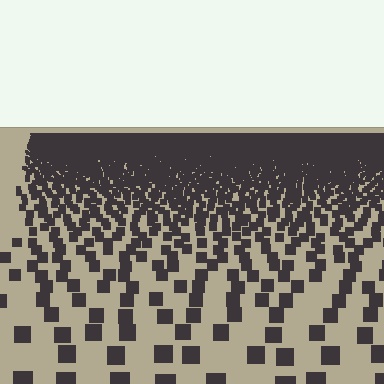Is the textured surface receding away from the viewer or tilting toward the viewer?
The surface is receding away from the viewer. Texture elements get smaller and denser toward the top.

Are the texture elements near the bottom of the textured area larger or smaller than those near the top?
Larger. Near the bottom, elements are closer to the viewer and appear at a bigger on-screen size.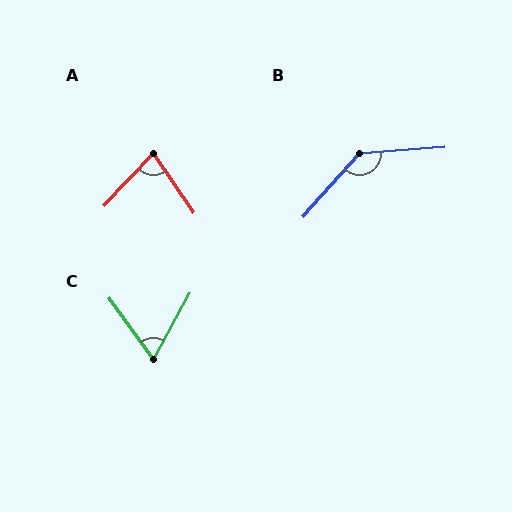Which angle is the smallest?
C, at approximately 65 degrees.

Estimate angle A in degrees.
Approximately 77 degrees.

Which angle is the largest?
B, at approximately 136 degrees.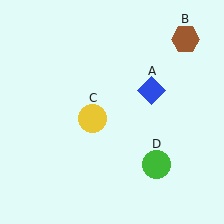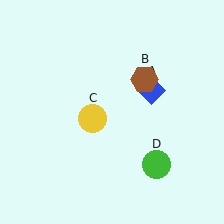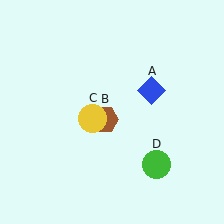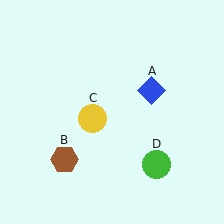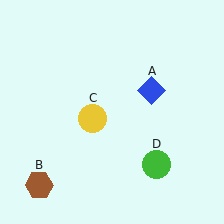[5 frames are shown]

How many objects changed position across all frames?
1 object changed position: brown hexagon (object B).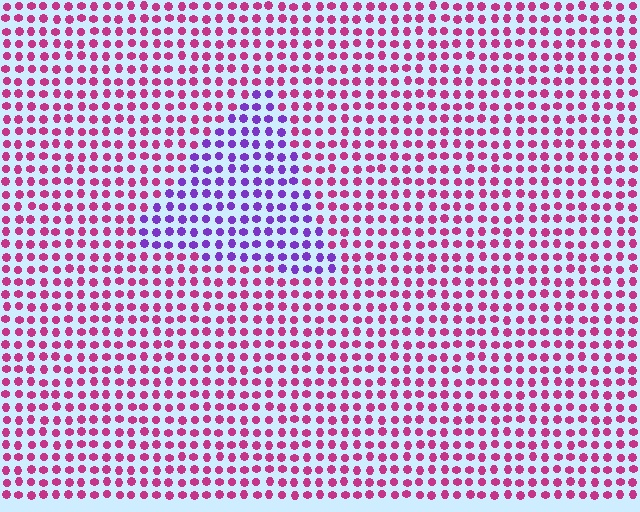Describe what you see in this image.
The image is filled with small magenta elements in a uniform arrangement. A triangle-shaped region is visible where the elements are tinted to a slightly different hue, forming a subtle color boundary.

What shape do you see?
I see a triangle.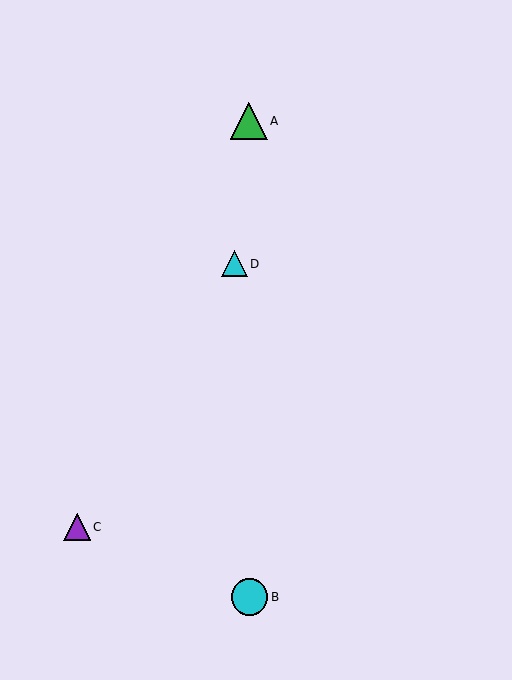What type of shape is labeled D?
Shape D is a cyan triangle.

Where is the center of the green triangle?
The center of the green triangle is at (249, 121).